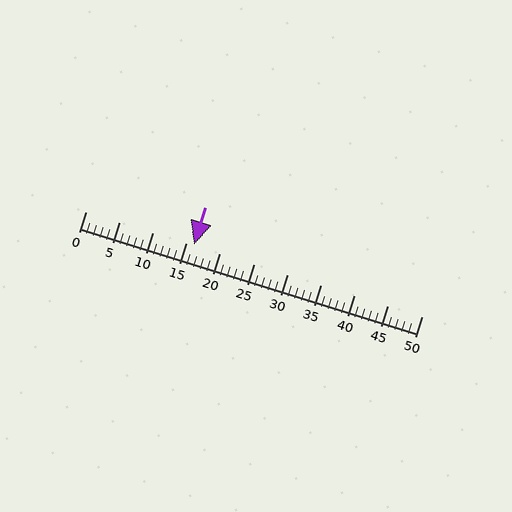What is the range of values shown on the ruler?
The ruler shows values from 0 to 50.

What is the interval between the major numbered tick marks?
The major tick marks are spaced 5 units apart.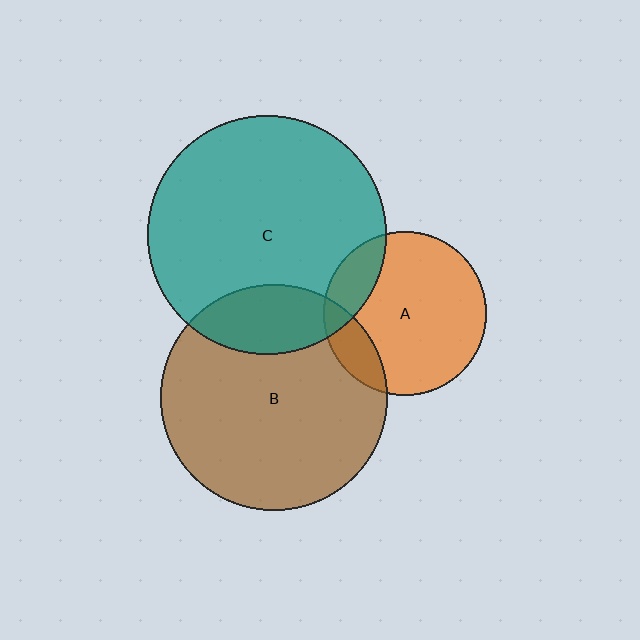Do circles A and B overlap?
Yes.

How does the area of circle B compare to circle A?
Approximately 1.9 times.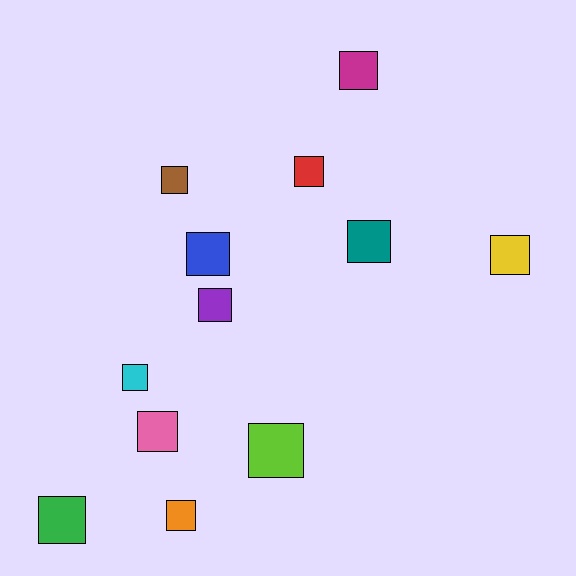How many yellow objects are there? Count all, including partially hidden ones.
There is 1 yellow object.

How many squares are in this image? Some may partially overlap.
There are 12 squares.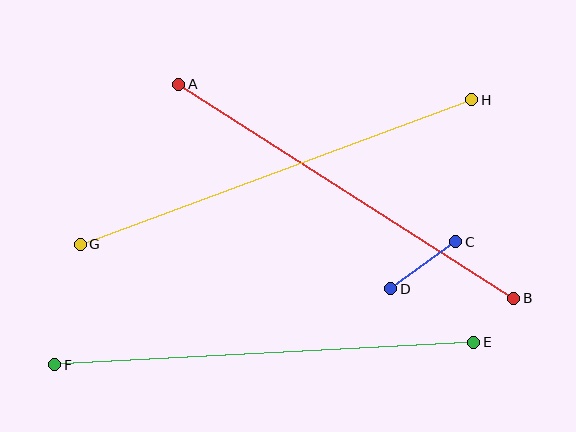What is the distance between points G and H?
The distance is approximately 417 pixels.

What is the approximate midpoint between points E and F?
The midpoint is at approximately (264, 353) pixels.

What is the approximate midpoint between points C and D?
The midpoint is at approximately (423, 265) pixels.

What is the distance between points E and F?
The distance is approximately 420 pixels.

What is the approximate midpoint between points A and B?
The midpoint is at approximately (346, 191) pixels.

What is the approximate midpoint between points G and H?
The midpoint is at approximately (276, 172) pixels.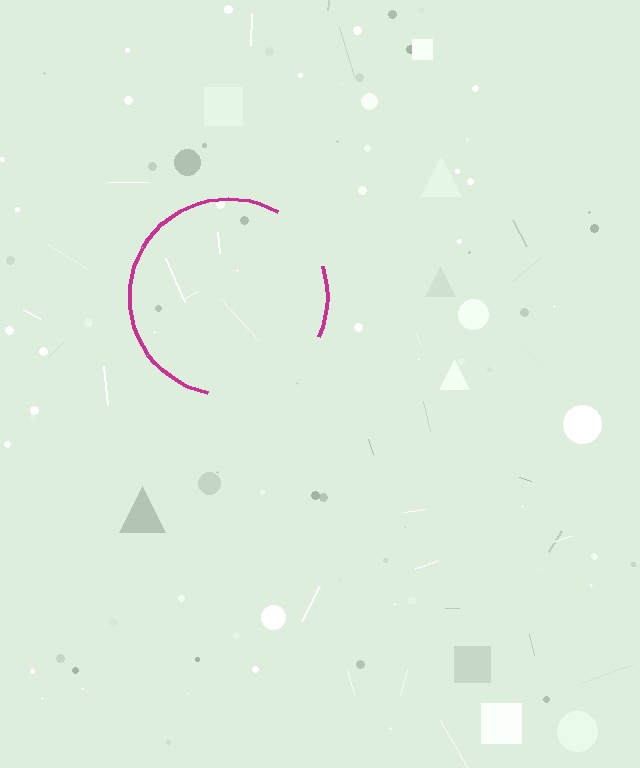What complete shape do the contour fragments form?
The contour fragments form a circle.